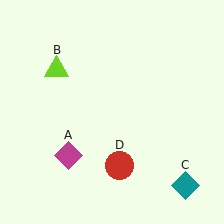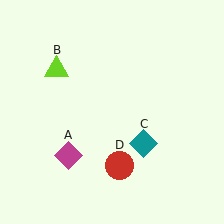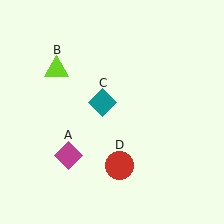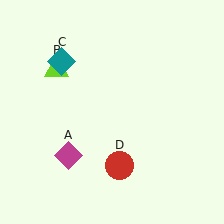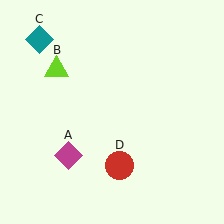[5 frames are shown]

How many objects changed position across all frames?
1 object changed position: teal diamond (object C).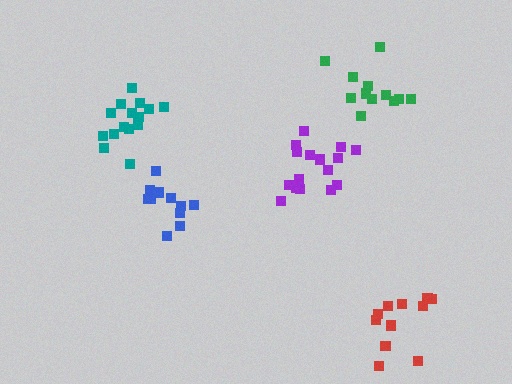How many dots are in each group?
Group 1: 12 dots, Group 2: 12 dots, Group 3: 16 dots, Group 4: 16 dots, Group 5: 11 dots (67 total).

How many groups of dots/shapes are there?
There are 5 groups.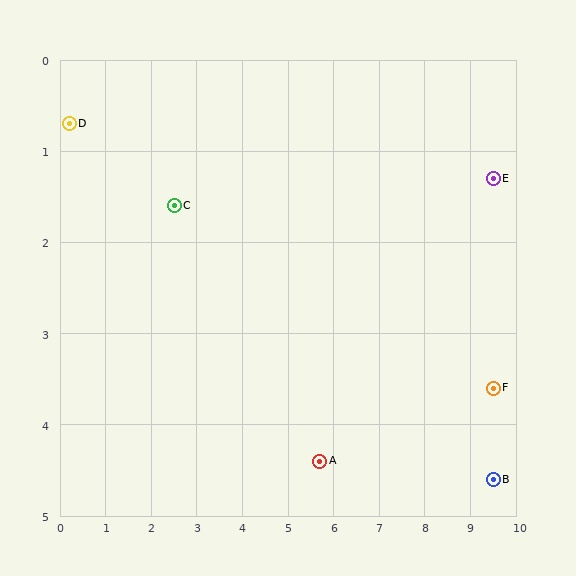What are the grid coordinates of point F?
Point F is at approximately (9.5, 3.6).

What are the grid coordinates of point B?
Point B is at approximately (9.5, 4.6).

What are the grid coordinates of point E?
Point E is at approximately (9.5, 1.3).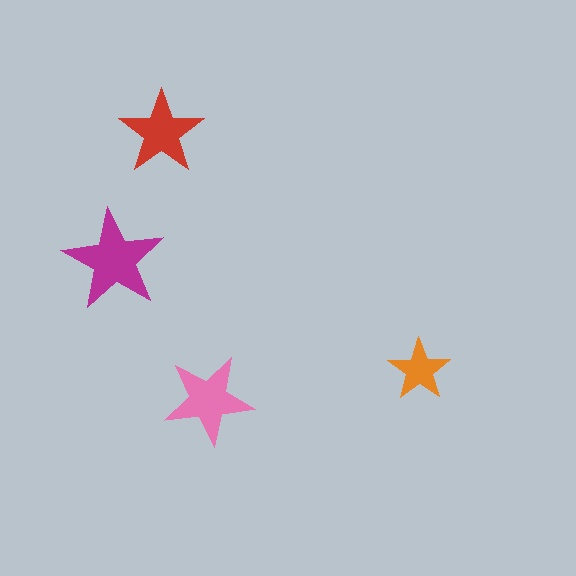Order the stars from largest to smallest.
the magenta one, the pink one, the red one, the orange one.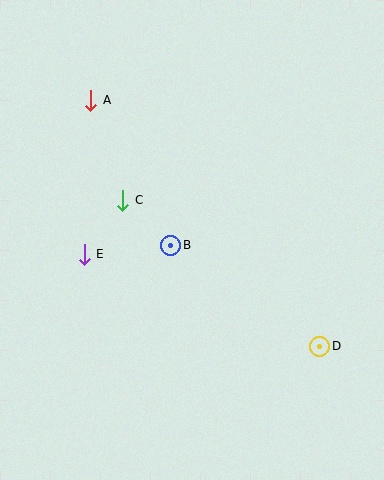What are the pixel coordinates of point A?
Point A is at (91, 100).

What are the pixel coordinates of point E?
Point E is at (84, 254).